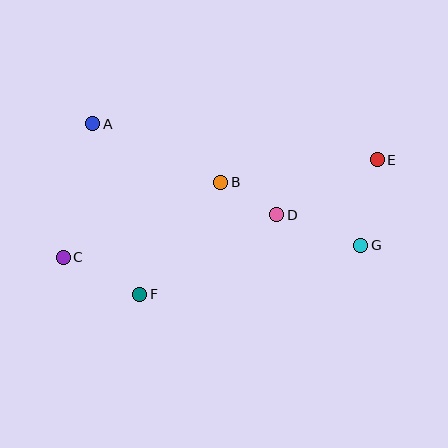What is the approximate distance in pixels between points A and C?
The distance between A and C is approximately 137 pixels.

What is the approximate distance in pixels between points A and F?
The distance between A and F is approximately 177 pixels.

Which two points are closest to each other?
Points B and D are closest to each other.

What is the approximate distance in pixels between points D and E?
The distance between D and E is approximately 115 pixels.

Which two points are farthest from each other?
Points C and E are farthest from each other.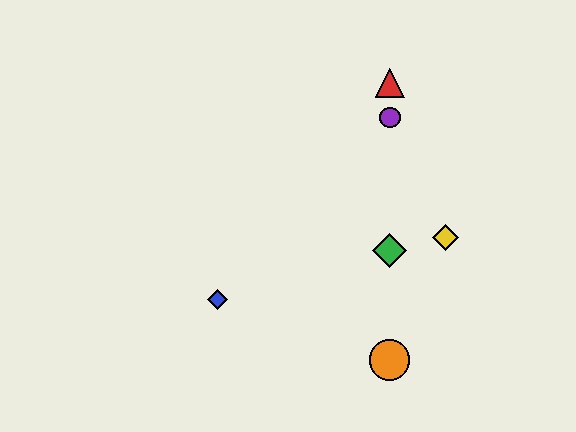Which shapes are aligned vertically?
The red triangle, the green diamond, the purple circle, the orange circle are aligned vertically.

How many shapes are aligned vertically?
4 shapes (the red triangle, the green diamond, the purple circle, the orange circle) are aligned vertically.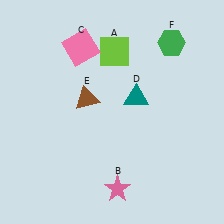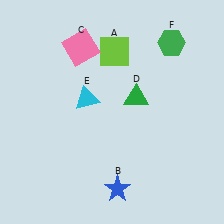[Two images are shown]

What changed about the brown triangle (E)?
In Image 1, E is brown. In Image 2, it changed to cyan.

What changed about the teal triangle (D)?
In Image 1, D is teal. In Image 2, it changed to green.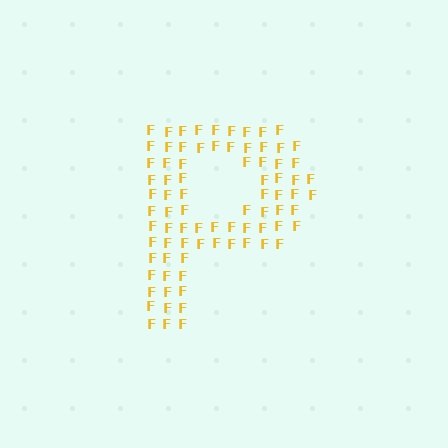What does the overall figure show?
The overall figure shows the letter P.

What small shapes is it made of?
It is made of small letter F's.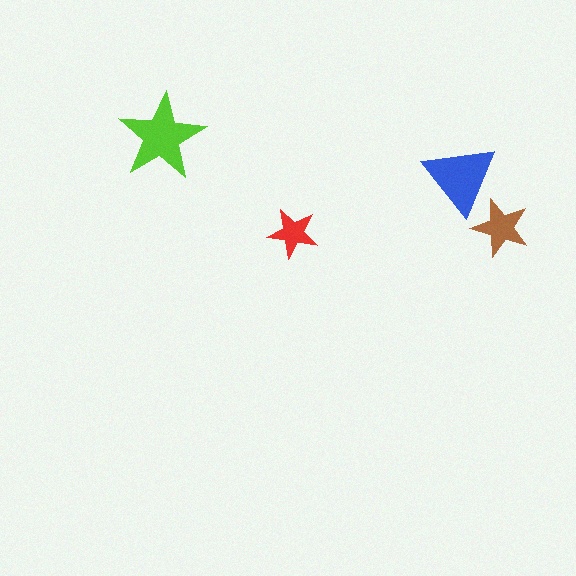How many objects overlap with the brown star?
1 object overlaps with the brown star.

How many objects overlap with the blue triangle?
1 object overlaps with the blue triangle.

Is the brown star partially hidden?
Yes, it is partially covered by another shape.